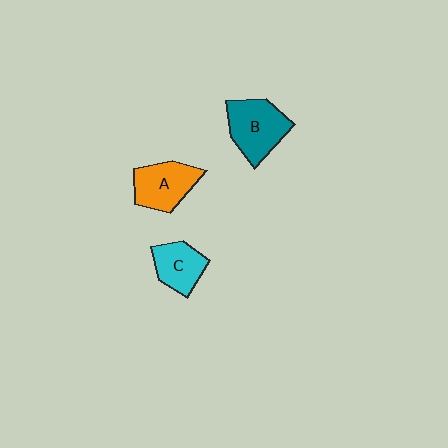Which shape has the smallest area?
Shape C (cyan).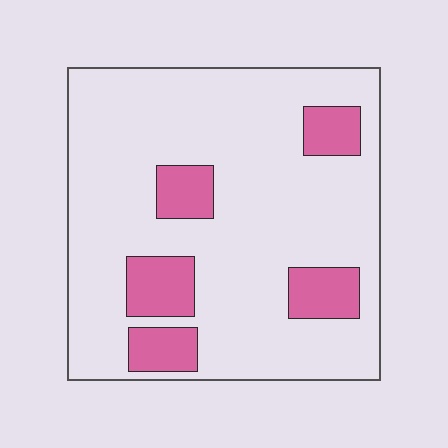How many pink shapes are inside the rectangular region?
5.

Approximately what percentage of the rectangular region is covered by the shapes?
Approximately 15%.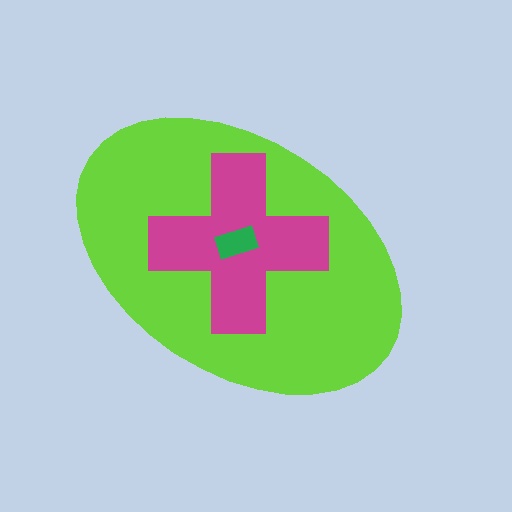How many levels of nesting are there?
3.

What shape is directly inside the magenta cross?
The green rectangle.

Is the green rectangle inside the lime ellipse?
Yes.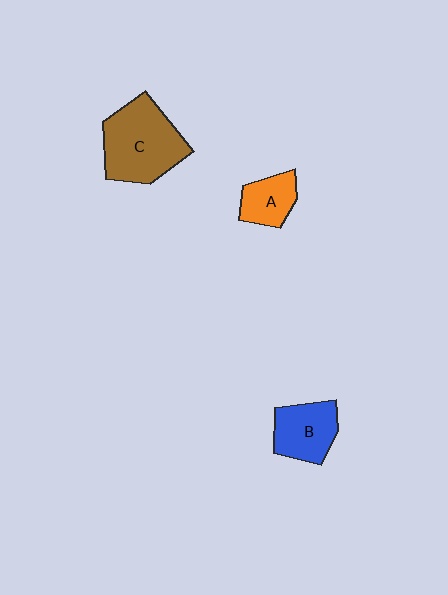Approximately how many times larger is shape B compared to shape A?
Approximately 1.4 times.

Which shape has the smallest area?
Shape A (orange).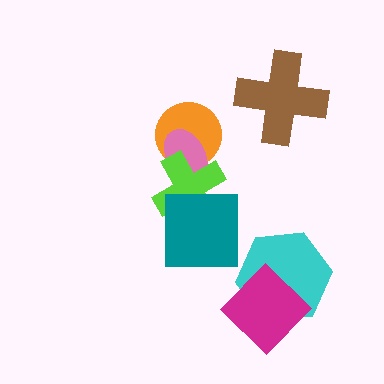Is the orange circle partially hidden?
Yes, it is partially covered by another shape.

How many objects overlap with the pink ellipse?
2 objects overlap with the pink ellipse.